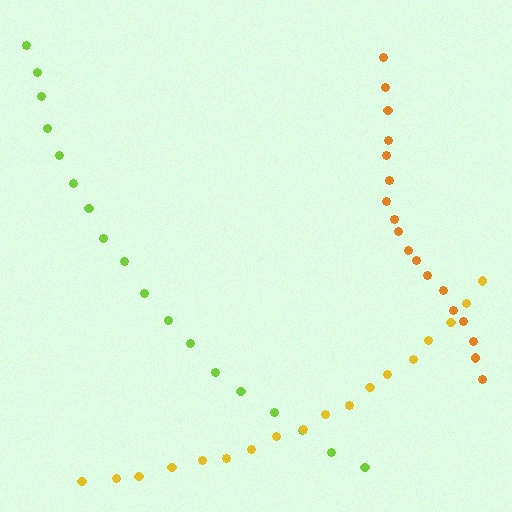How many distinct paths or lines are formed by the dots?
There are 3 distinct paths.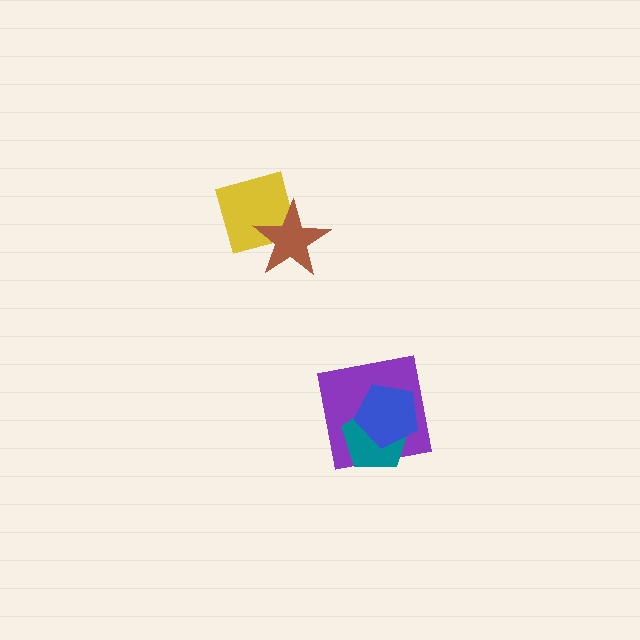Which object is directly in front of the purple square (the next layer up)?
The teal pentagon is directly in front of the purple square.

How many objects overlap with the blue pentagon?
2 objects overlap with the blue pentagon.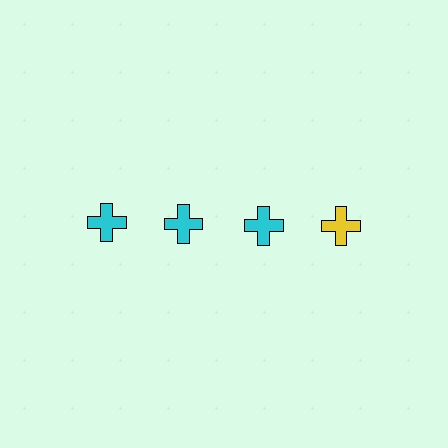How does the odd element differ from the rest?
It has a different color: yellow instead of cyan.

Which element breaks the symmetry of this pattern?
The yellow cross in the top row, second from right column breaks the symmetry. All other shapes are cyan crosses.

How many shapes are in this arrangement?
There are 4 shapes arranged in a grid pattern.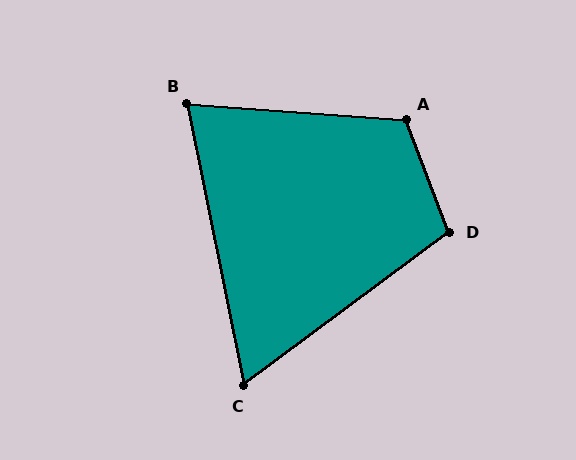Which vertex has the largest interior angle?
A, at approximately 115 degrees.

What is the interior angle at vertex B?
Approximately 74 degrees (acute).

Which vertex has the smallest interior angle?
C, at approximately 65 degrees.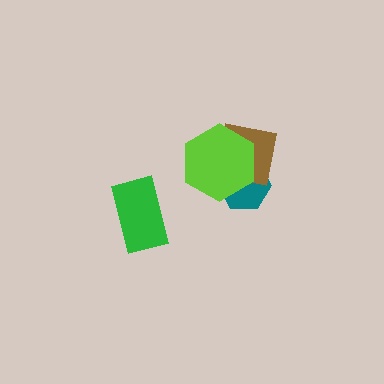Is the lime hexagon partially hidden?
No, no other shape covers it.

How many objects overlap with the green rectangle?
0 objects overlap with the green rectangle.